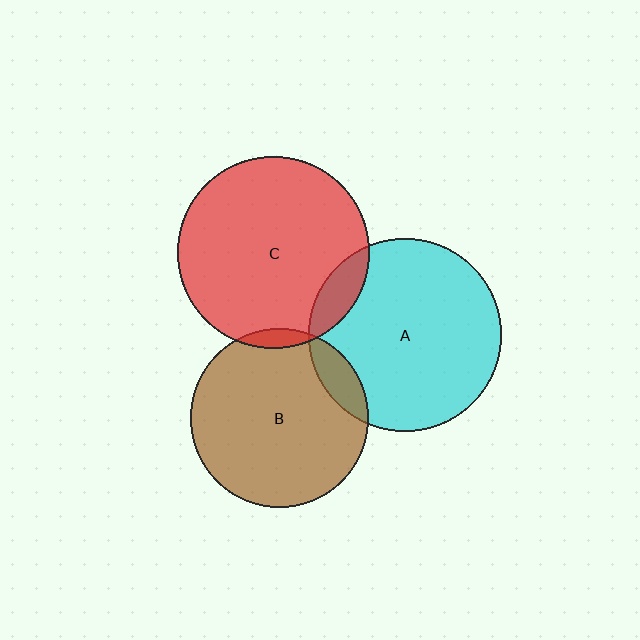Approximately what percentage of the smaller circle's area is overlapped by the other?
Approximately 10%.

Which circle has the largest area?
Circle A (cyan).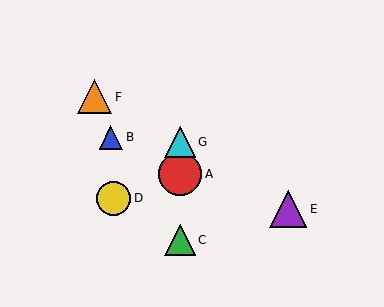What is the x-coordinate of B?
Object B is at x≈111.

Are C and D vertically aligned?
No, C is at x≈180 and D is at x≈113.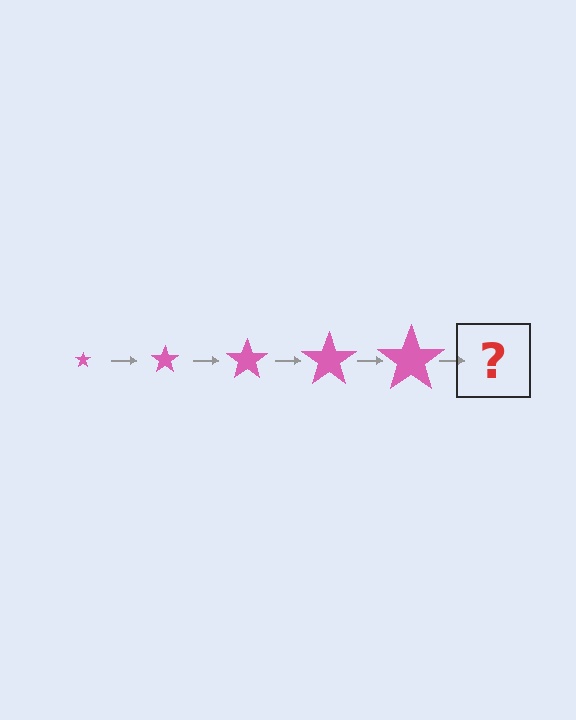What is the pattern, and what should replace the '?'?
The pattern is that the star gets progressively larger each step. The '?' should be a pink star, larger than the previous one.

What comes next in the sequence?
The next element should be a pink star, larger than the previous one.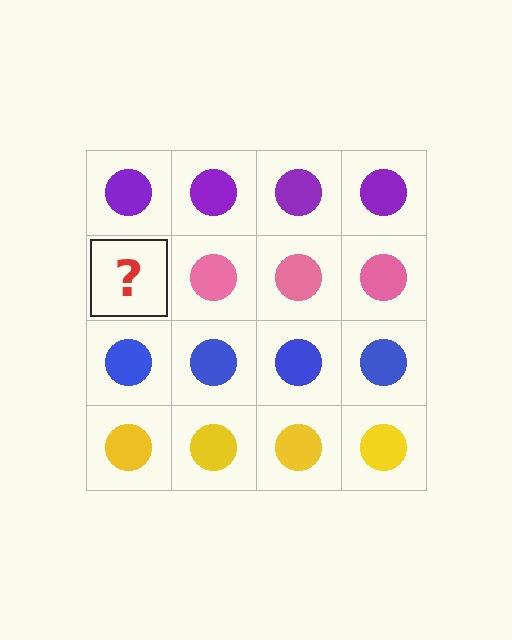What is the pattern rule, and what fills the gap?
The rule is that each row has a consistent color. The gap should be filled with a pink circle.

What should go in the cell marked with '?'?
The missing cell should contain a pink circle.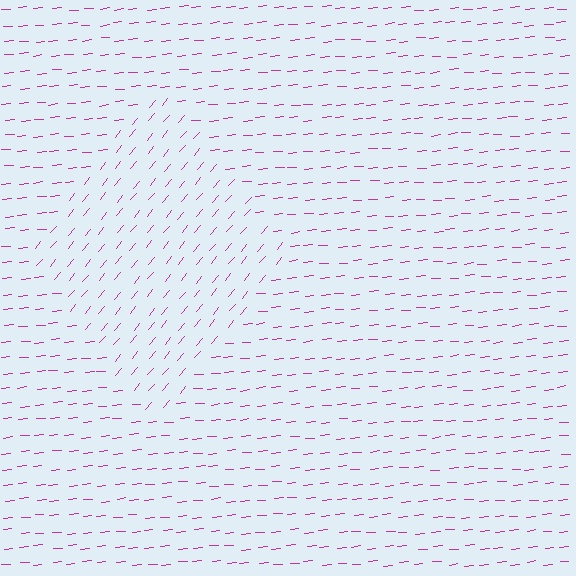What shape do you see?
I see a diamond.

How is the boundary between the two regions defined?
The boundary is defined purely by a change in line orientation (approximately 45 degrees difference). All lines are the same color and thickness.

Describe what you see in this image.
The image is filled with small magenta line segments. A diamond region in the image has lines oriented differently from the surrounding lines, creating a visible texture boundary.